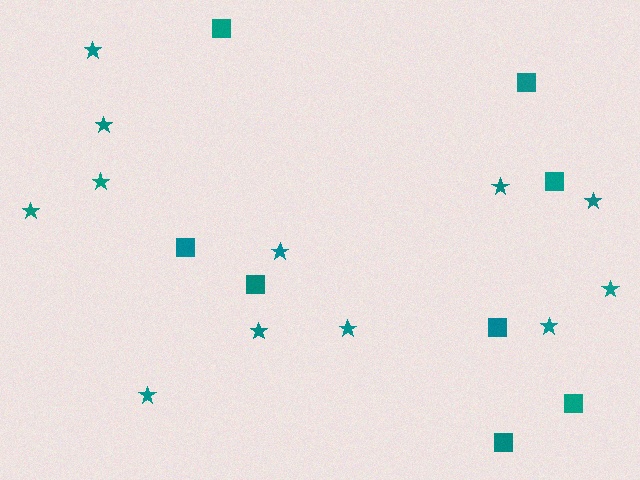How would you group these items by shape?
There are 2 groups: one group of stars (12) and one group of squares (8).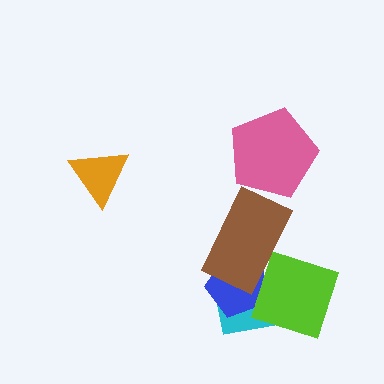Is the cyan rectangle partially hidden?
Yes, it is partially covered by another shape.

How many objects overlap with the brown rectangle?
3 objects overlap with the brown rectangle.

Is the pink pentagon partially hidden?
No, no other shape covers it.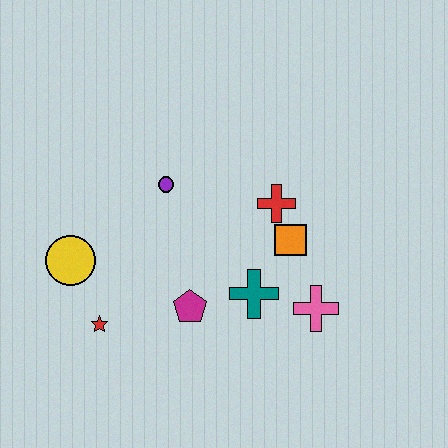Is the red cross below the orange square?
No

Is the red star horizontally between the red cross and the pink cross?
No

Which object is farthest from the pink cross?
The yellow circle is farthest from the pink cross.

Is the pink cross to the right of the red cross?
Yes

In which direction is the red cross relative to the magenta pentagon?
The red cross is above the magenta pentagon.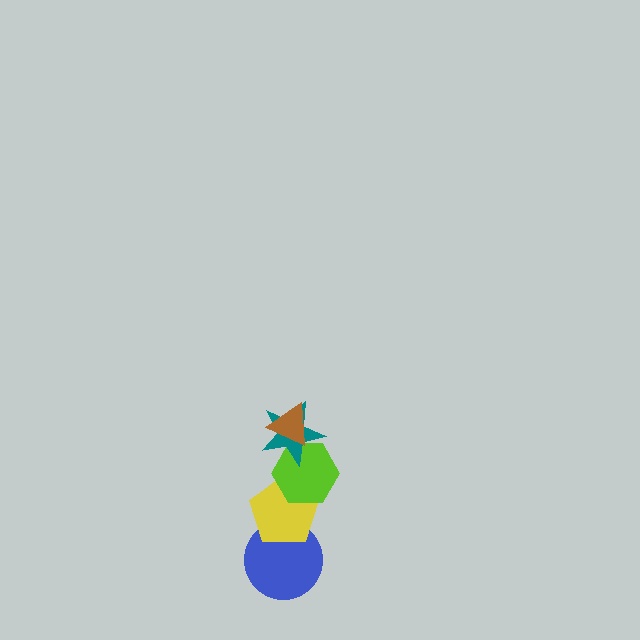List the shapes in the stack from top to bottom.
From top to bottom: the brown triangle, the teal star, the lime hexagon, the yellow pentagon, the blue circle.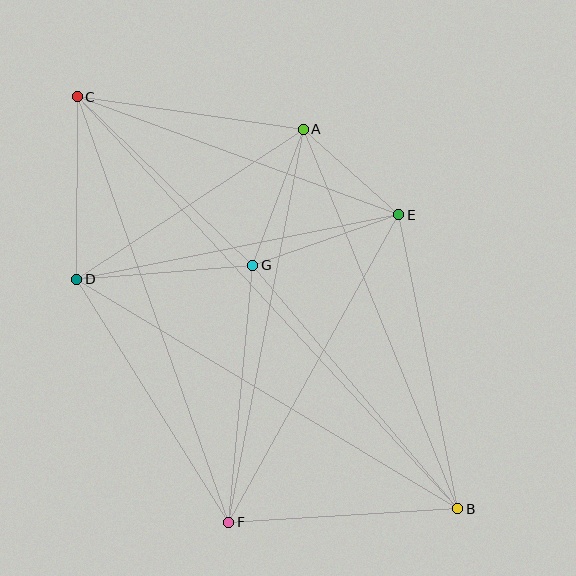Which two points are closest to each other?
Points A and E are closest to each other.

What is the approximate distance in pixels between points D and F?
The distance between D and F is approximately 287 pixels.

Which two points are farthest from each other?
Points B and C are farthest from each other.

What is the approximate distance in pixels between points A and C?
The distance between A and C is approximately 228 pixels.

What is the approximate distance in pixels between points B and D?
The distance between B and D is approximately 445 pixels.